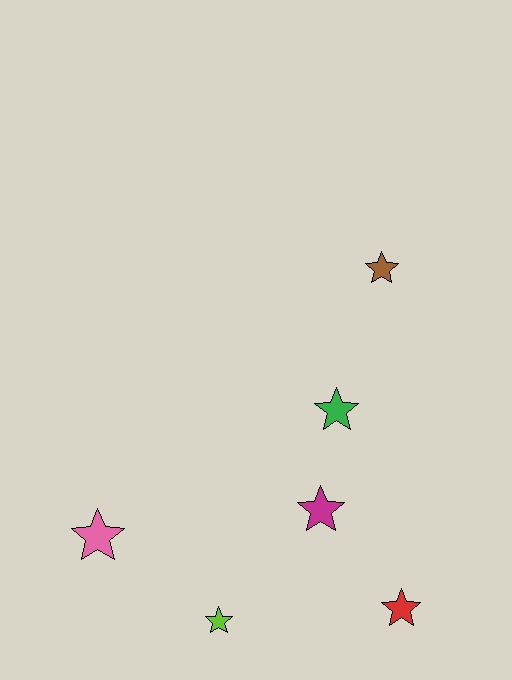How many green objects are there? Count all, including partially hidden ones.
There is 1 green object.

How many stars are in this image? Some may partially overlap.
There are 6 stars.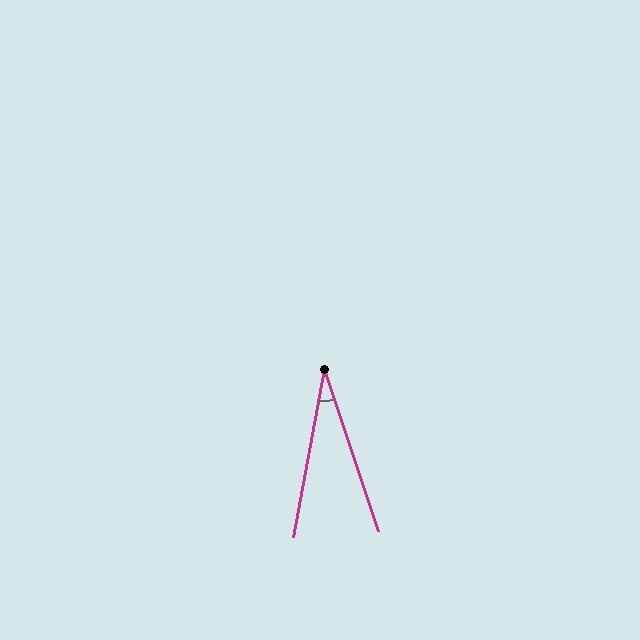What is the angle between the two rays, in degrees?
Approximately 29 degrees.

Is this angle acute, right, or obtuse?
It is acute.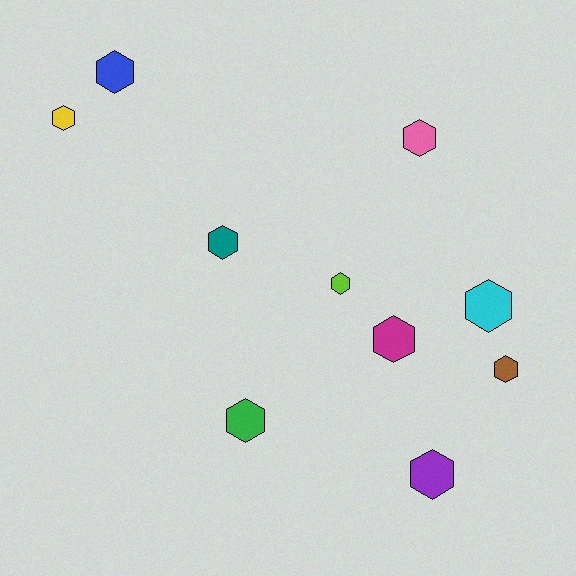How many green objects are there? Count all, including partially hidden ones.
There is 1 green object.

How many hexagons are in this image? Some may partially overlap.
There are 10 hexagons.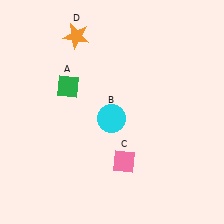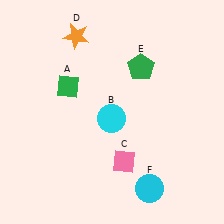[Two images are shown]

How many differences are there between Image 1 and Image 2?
There are 2 differences between the two images.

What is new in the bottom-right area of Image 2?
A cyan circle (F) was added in the bottom-right area of Image 2.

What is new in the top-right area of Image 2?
A green pentagon (E) was added in the top-right area of Image 2.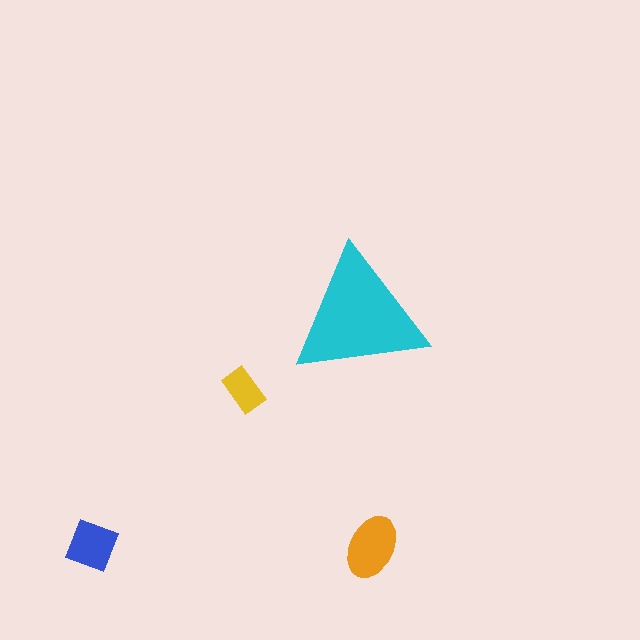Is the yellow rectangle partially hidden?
No, the yellow rectangle is fully visible.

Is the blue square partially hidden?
No, the blue square is fully visible.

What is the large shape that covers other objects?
A cyan triangle.